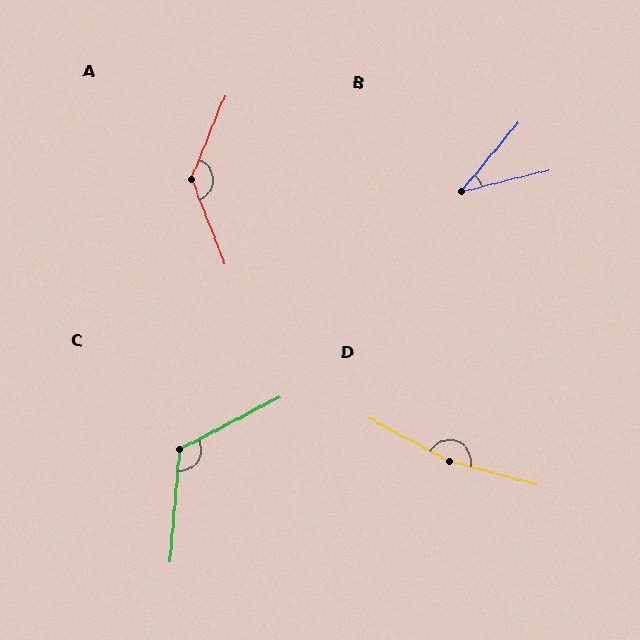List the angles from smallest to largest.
B (36°), C (122°), A (136°), D (167°).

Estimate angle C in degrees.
Approximately 122 degrees.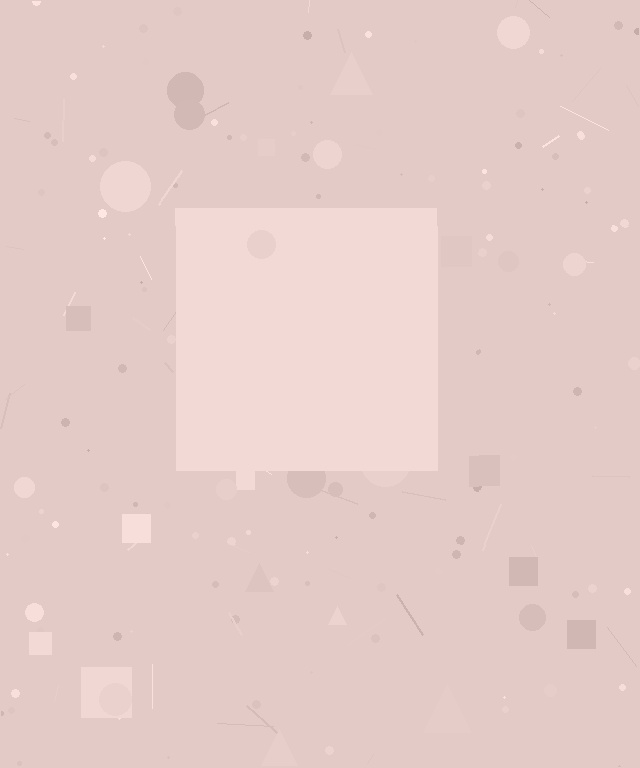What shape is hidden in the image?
A square is hidden in the image.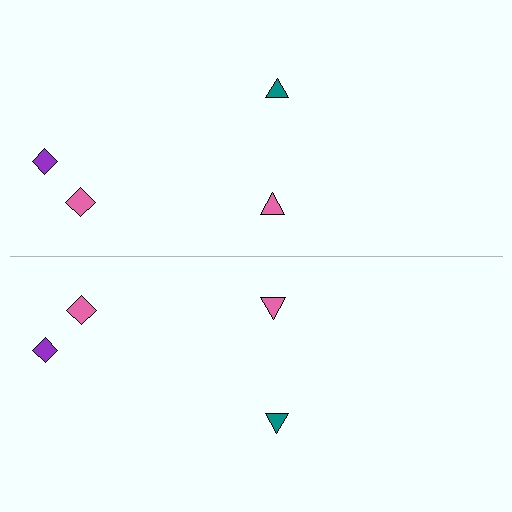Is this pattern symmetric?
Yes, this pattern has bilateral (reflection) symmetry.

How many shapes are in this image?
There are 8 shapes in this image.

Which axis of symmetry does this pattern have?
The pattern has a horizontal axis of symmetry running through the center of the image.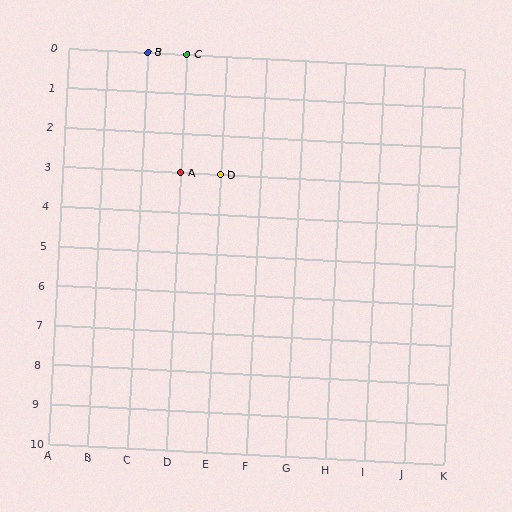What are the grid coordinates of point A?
Point A is at grid coordinates (D, 3).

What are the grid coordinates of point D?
Point D is at grid coordinates (E, 3).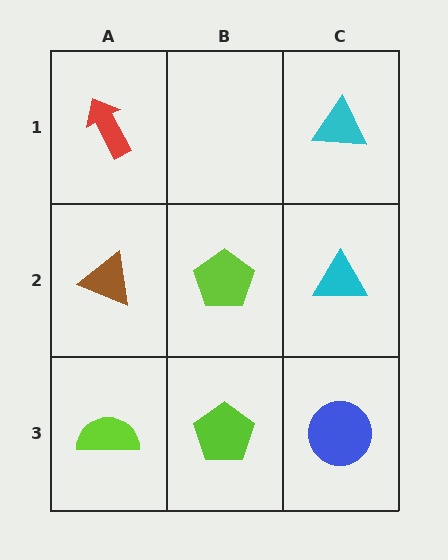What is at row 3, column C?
A blue circle.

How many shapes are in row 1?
2 shapes.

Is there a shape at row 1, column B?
No, that cell is empty.